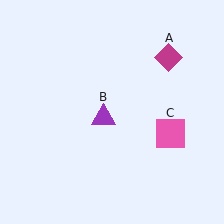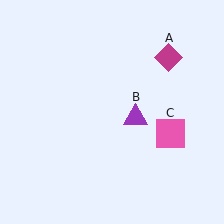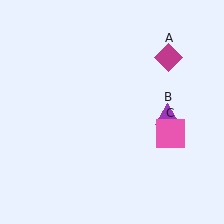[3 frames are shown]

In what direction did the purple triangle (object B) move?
The purple triangle (object B) moved right.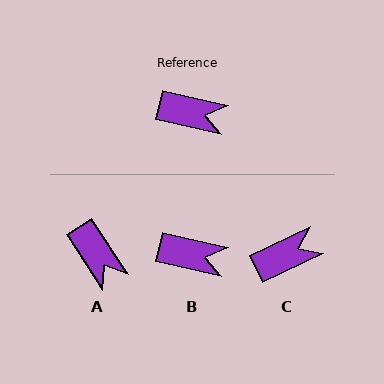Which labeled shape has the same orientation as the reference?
B.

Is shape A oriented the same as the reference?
No, it is off by about 45 degrees.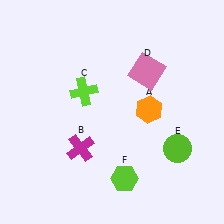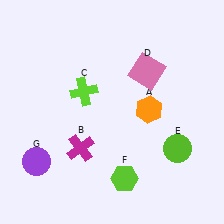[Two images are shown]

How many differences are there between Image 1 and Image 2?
There is 1 difference between the two images.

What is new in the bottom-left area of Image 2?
A purple circle (G) was added in the bottom-left area of Image 2.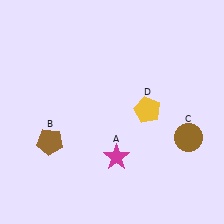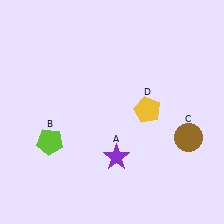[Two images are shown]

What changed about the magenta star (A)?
In Image 1, A is magenta. In Image 2, it changed to purple.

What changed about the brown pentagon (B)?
In Image 1, B is brown. In Image 2, it changed to lime.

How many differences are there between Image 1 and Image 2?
There are 2 differences between the two images.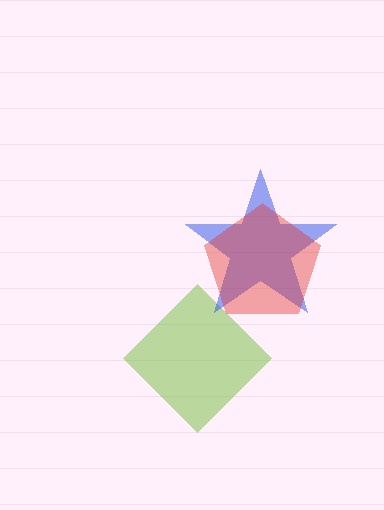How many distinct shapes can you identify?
There are 3 distinct shapes: a lime diamond, a blue star, a red pentagon.